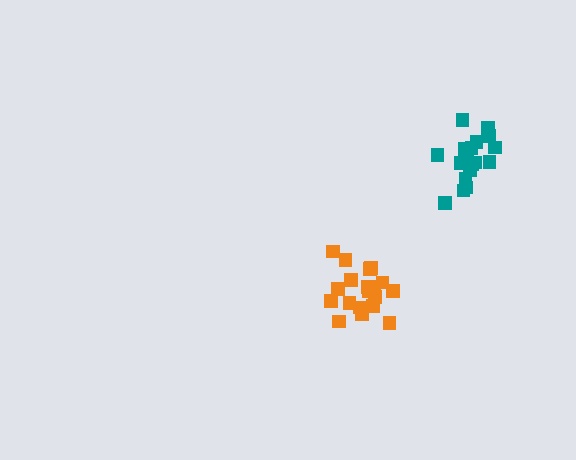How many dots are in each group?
Group 1: 18 dots, Group 2: 19 dots (37 total).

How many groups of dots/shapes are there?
There are 2 groups.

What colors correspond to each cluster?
The clusters are colored: teal, orange.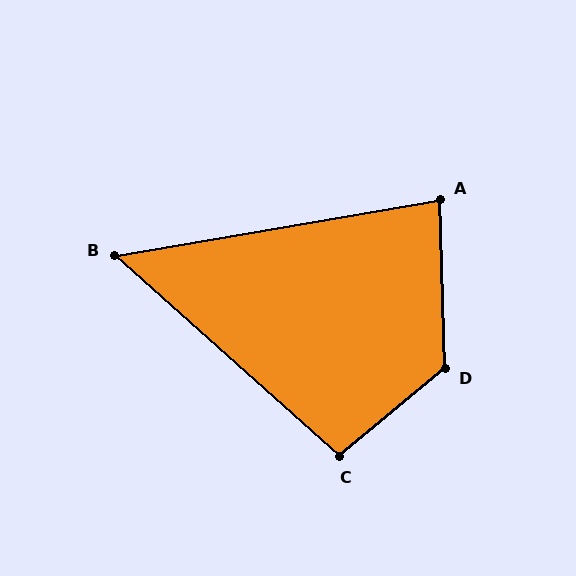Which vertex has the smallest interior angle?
B, at approximately 51 degrees.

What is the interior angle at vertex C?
Approximately 98 degrees (obtuse).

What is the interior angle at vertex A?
Approximately 82 degrees (acute).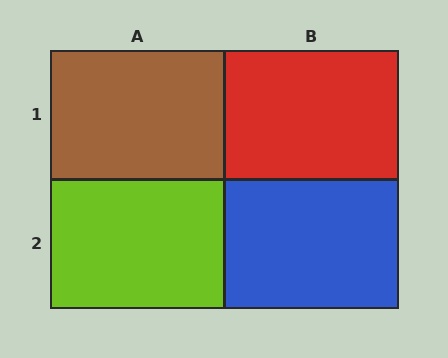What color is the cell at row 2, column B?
Blue.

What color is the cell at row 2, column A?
Lime.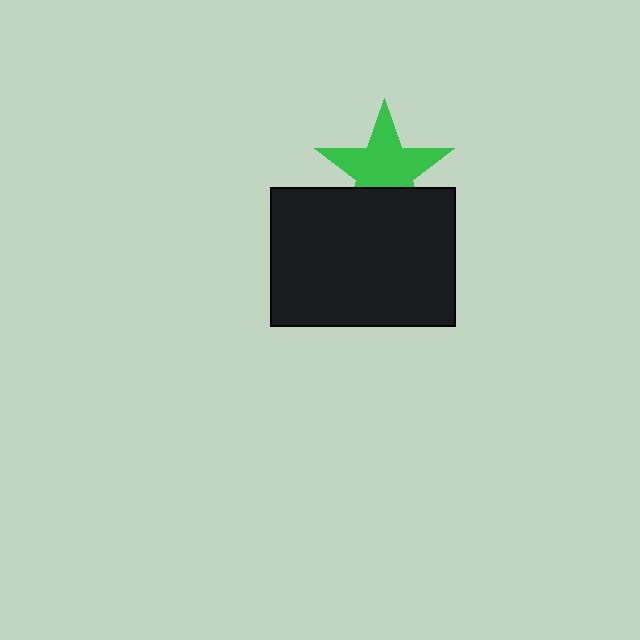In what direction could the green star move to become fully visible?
The green star could move up. That would shift it out from behind the black rectangle entirely.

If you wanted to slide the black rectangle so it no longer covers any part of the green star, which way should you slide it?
Slide it down — that is the most direct way to separate the two shapes.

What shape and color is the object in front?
The object in front is a black rectangle.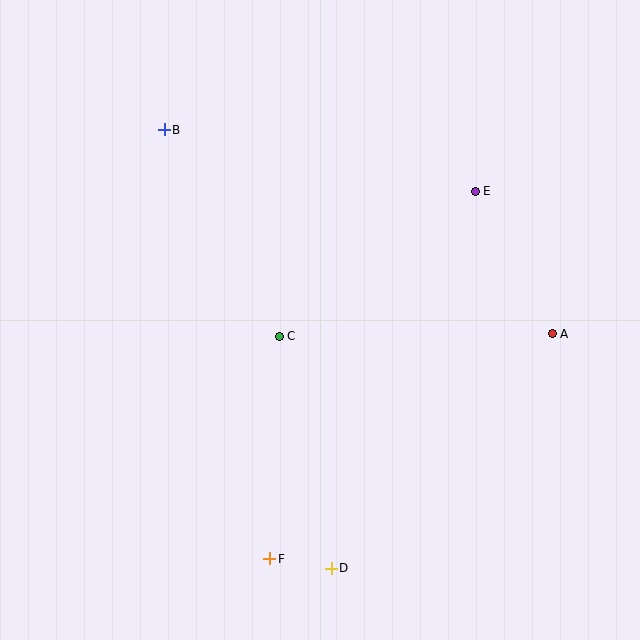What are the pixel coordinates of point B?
Point B is at (164, 130).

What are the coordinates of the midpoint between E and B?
The midpoint between E and B is at (320, 160).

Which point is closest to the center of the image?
Point C at (279, 336) is closest to the center.